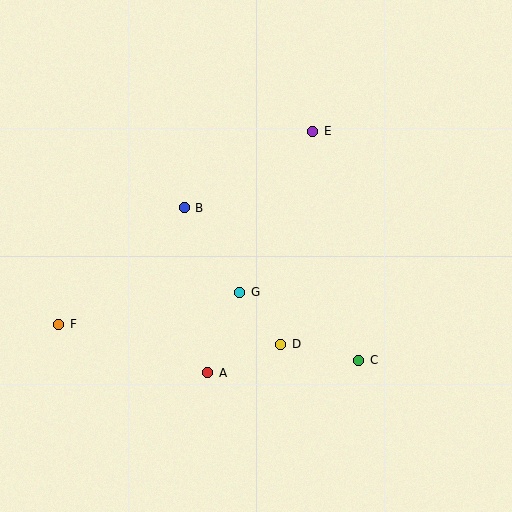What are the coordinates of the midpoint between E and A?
The midpoint between E and A is at (260, 252).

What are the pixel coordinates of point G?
Point G is at (240, 292).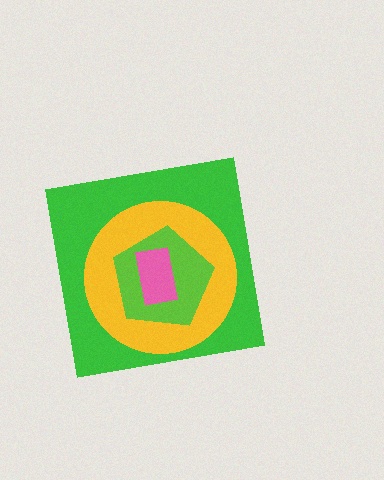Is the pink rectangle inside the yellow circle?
Yes.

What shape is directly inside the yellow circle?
The lime pentagon.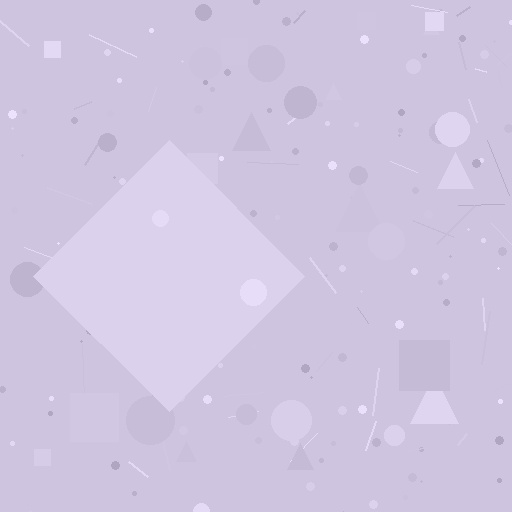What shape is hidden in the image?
A diamond is hidden in the image.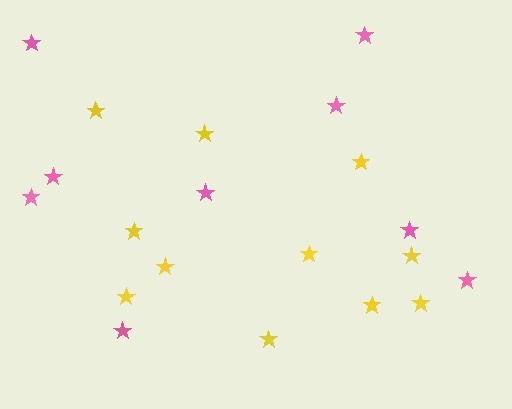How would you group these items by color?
There are 2 groups: one group of pink stars (9) and one group of yellow stars (11).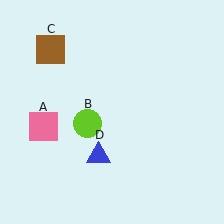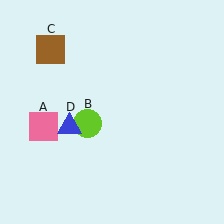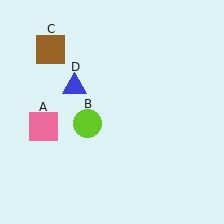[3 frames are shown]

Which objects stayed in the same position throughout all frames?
Pink square (object A) and lime circle (object B) and brown square (object C) remained stationary.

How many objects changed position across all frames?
1 object changed position: blue triangle (object D).